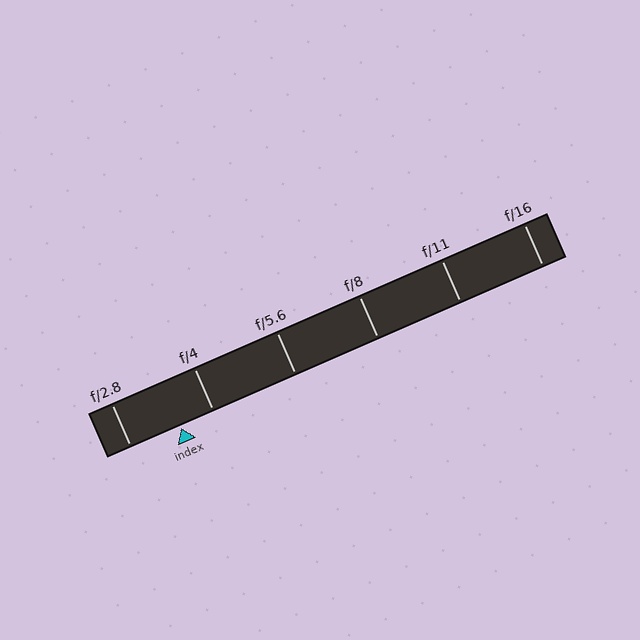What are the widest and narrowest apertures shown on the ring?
The widest aperture shown is f/2.8 and the narrowest is f/16.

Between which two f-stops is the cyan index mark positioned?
The index mark is between f/2.8 and f/4.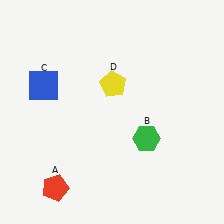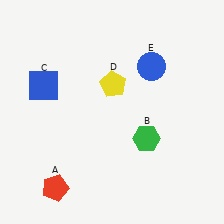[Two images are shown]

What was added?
A blue circle (E) was added in Image 2.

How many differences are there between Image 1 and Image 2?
There is 1 difference between the two images.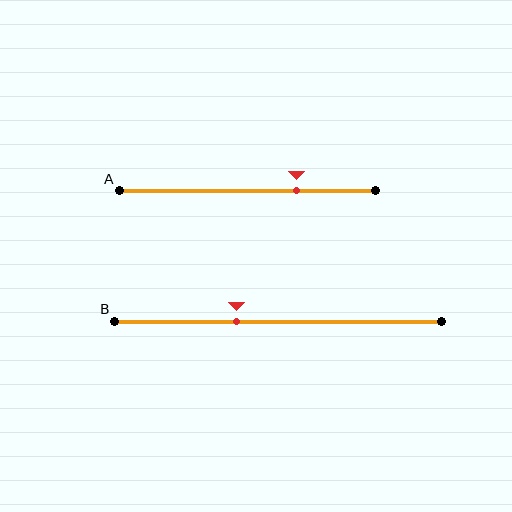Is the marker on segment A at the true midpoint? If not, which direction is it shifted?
No, the marker on segment A is shifted to the right by about 19% of the segment length.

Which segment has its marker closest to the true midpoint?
Segment B has its marker closest to the true midpoint.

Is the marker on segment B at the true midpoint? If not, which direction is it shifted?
No, the marker on segment B is shifted to the left by about 13% of the segment length.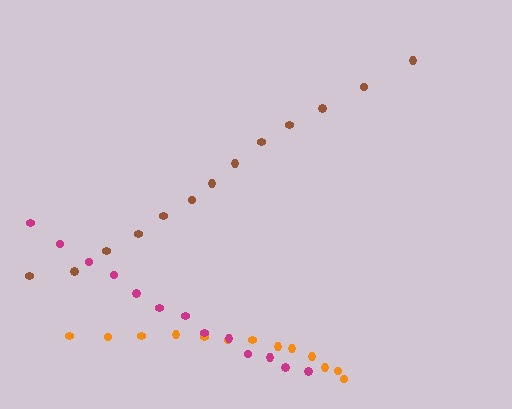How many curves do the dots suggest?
There are 3 distinct paths.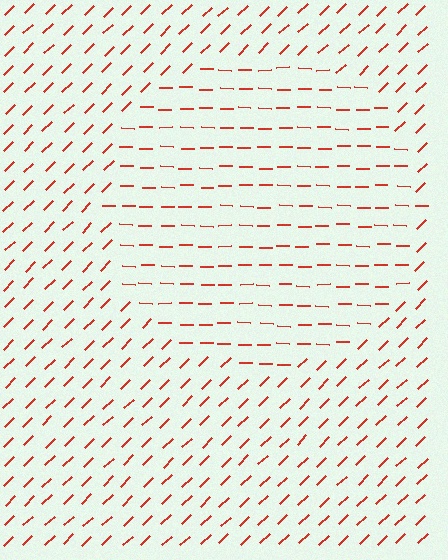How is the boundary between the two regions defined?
The boundary is defined purely by a change in line orientation (approximately 45 degrees difference). All lines are the same color and thickness.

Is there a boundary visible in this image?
Yes, there is a texture boundary formed by a change in line orientation.